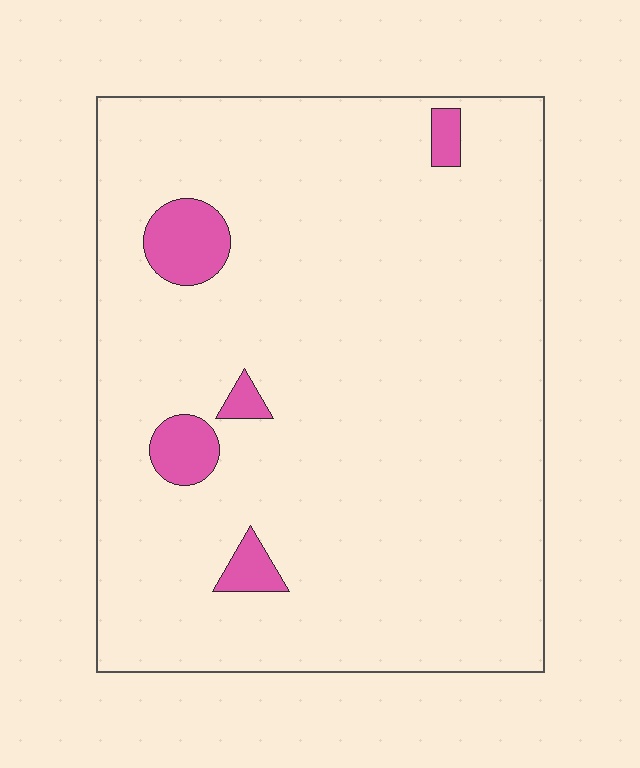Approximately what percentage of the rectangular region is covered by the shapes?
Approximately 5%.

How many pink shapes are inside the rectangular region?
5.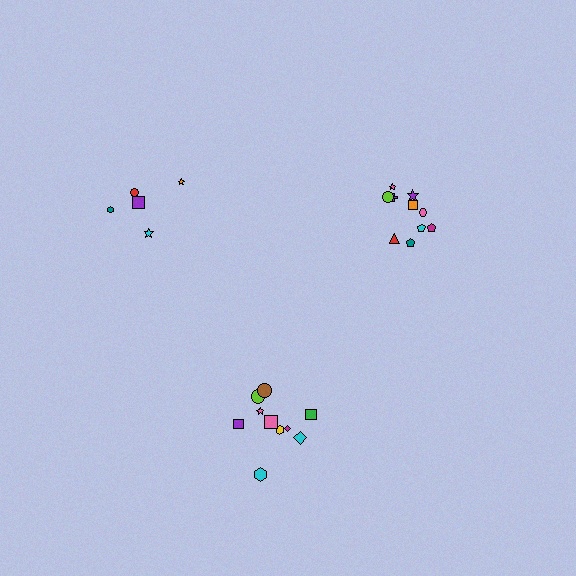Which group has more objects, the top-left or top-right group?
The top-right group.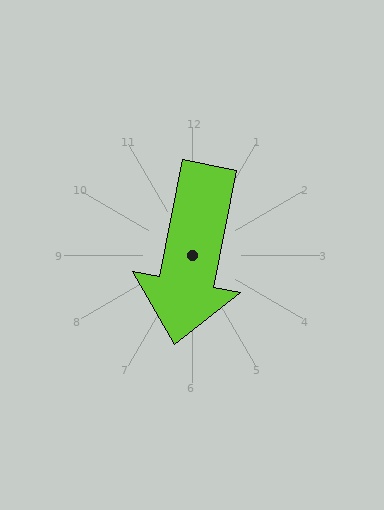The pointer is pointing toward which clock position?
Roughly 6 o'clock.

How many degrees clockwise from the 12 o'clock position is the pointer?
Approximately 191 degrees.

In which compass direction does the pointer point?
South.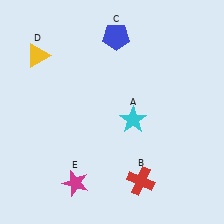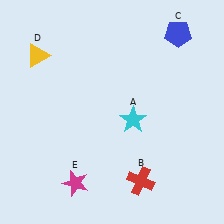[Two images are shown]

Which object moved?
The blue pentagon (C) moved right.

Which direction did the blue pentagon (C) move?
The blue pentagon (C) moved right.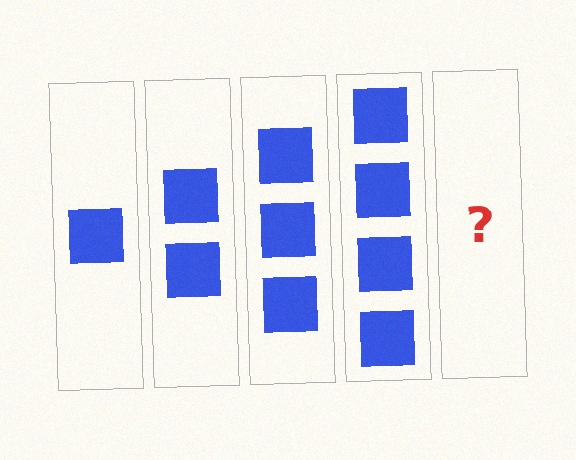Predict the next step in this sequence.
The next step is 5 squares.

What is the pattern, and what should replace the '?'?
The pattern is that each step adds one more square. The '?' should be 5 squares.